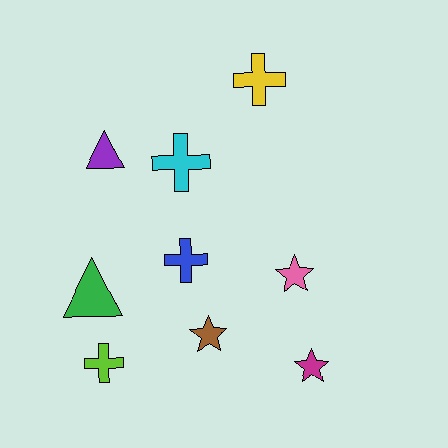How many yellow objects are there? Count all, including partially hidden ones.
There is 1 yellow object.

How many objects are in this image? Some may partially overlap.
There are 9 objects.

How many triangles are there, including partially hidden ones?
There are 2 triangles.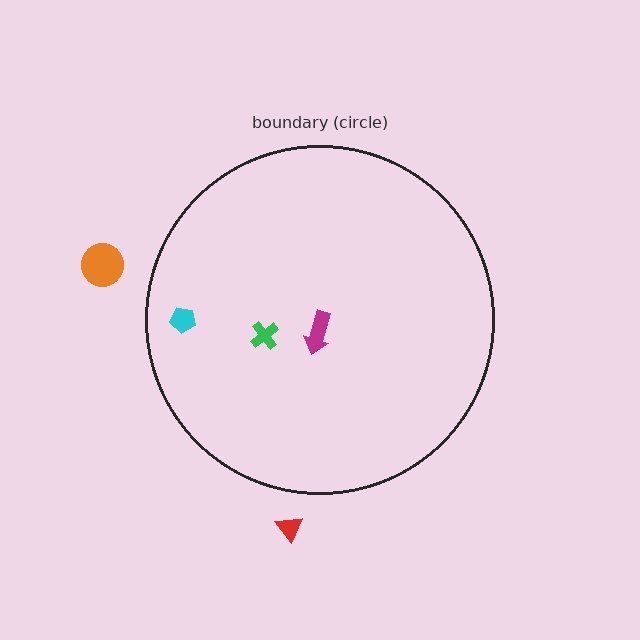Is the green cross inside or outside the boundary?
Inside.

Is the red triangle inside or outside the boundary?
Outside.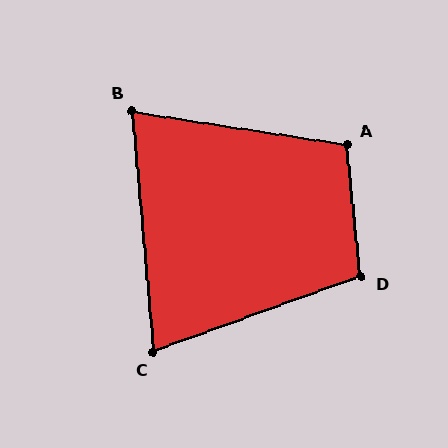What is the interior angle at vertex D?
Approximately 104 degrees (obtuse).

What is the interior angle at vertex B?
Approximately 76 degrees (acute).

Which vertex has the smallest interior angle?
C, at approximately 75 degrees.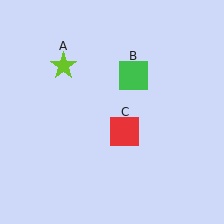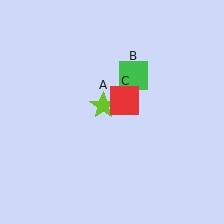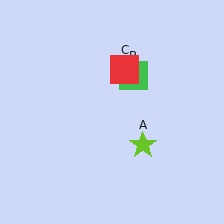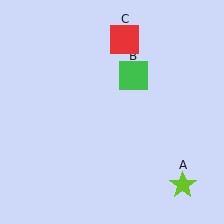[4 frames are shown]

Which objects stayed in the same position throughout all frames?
Green square (object B) remained stationary.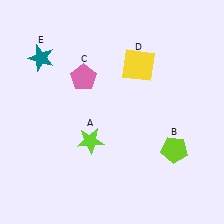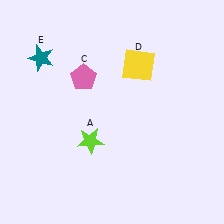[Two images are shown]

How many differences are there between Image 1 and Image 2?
There is 1 difference between the two images.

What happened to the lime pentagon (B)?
The lime pentagon (B) was removed in Image 2. It was in the bottom-right area of Image 1.